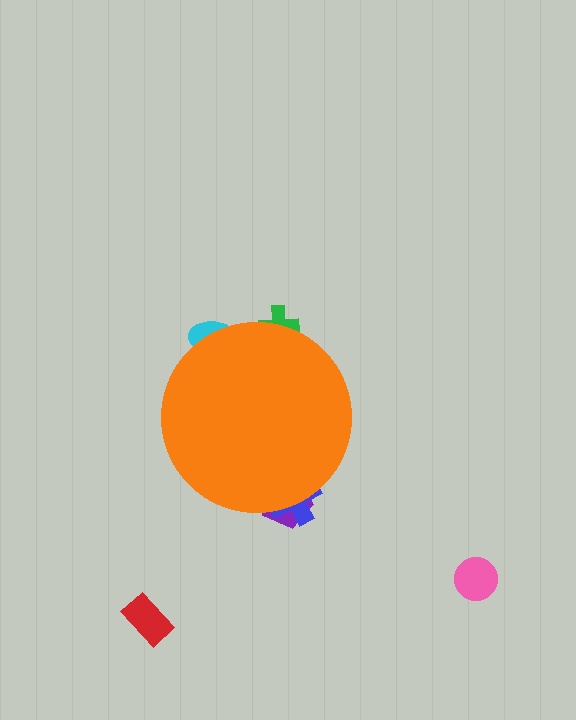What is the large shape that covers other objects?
An orange circle.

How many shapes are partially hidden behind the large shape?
4 shapes are partially hidden.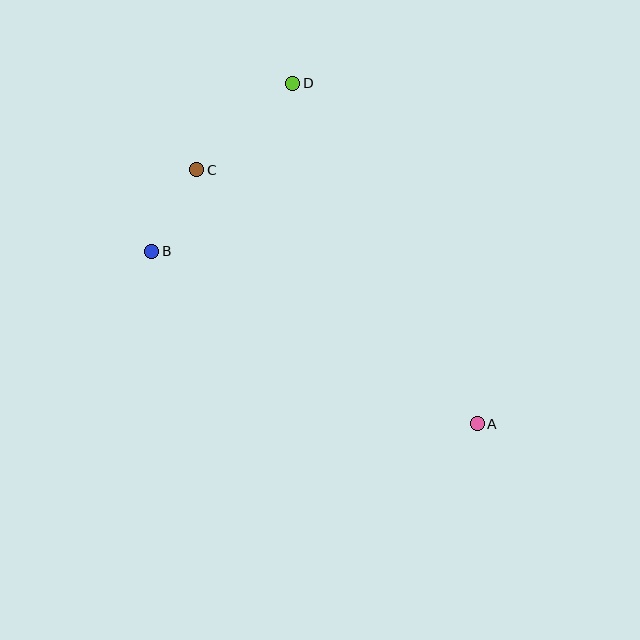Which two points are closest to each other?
Points B and C are closest to each other.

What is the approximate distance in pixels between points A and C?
The distance between A and C is approximately 378 pixels.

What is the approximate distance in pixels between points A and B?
The distance between A and B is approximately 368 pixels.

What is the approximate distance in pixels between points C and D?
The distance between C and D is approximately 129 pixels.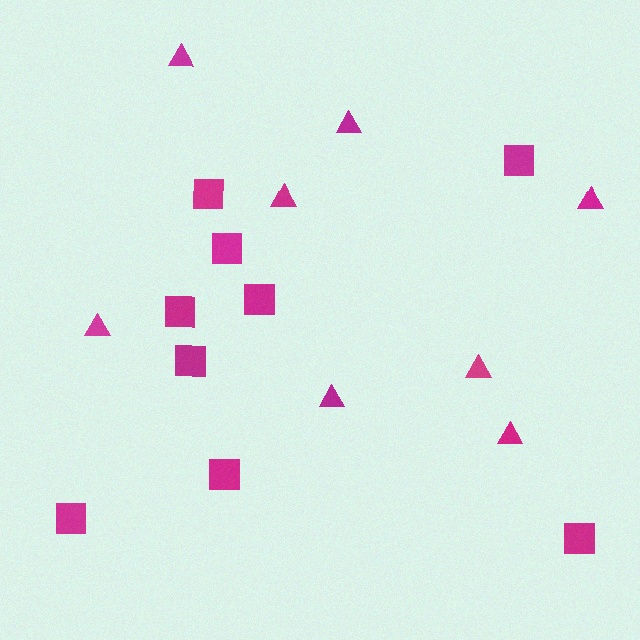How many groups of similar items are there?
There are 2 groups: one group of squares (9) and one group of triangles (8).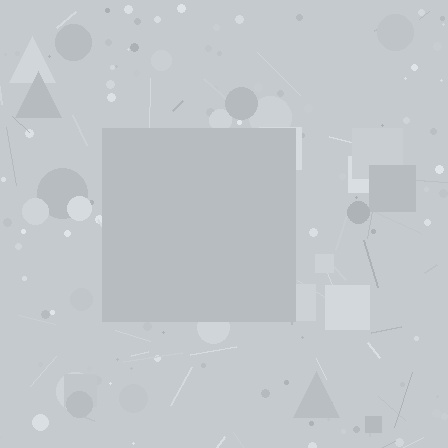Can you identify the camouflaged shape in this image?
The camouflaged shape is a square.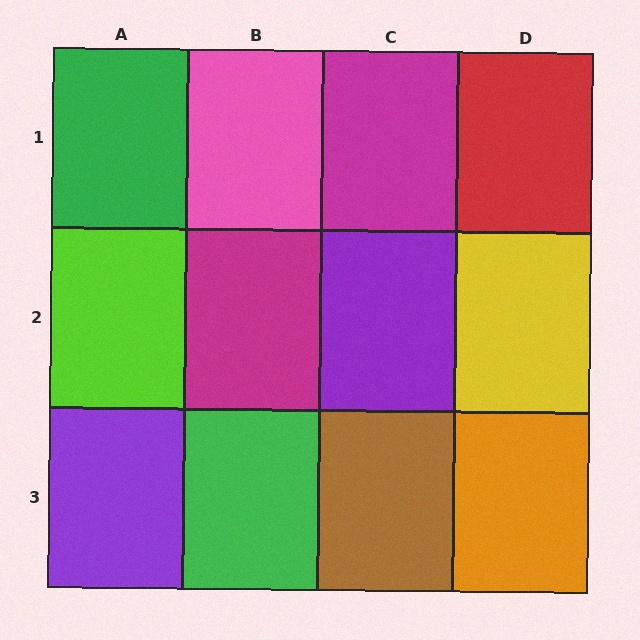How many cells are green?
2 cells are green.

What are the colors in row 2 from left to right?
Lime, magenta, purple, yellow.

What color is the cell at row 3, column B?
Green.